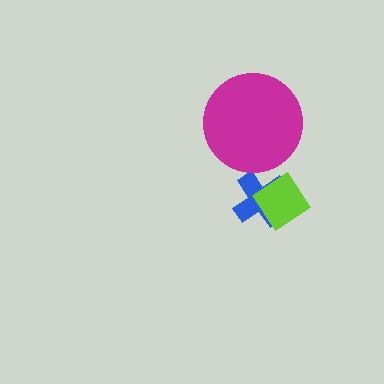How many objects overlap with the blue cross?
1 object overlaps with the blue cross.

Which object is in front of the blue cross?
The lime diamond is in front of the blue cross.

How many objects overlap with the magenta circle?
0 objects overlap with the magenta circle.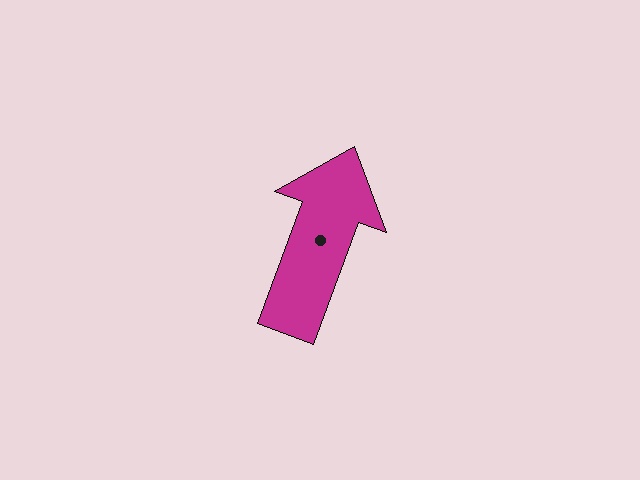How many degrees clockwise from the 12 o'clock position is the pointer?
Approximately 20 degrees.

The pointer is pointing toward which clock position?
Roughly 1 o'clock.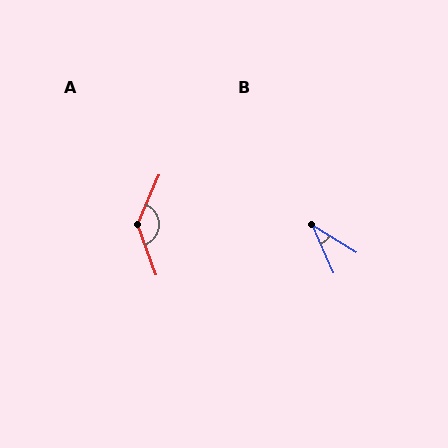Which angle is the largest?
A, at approximately 137 degrees.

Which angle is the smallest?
B, at approximately 34 degrees.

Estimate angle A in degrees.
Approximately 137 degrees.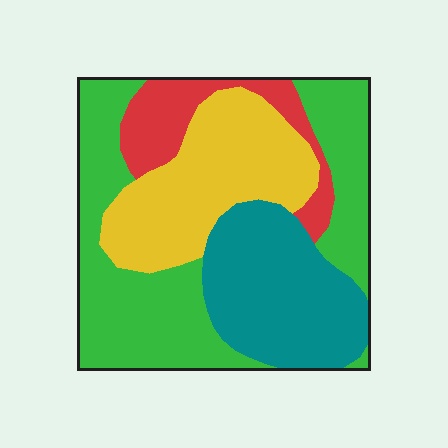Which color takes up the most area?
Green, at roughly 40%.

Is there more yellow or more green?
Green.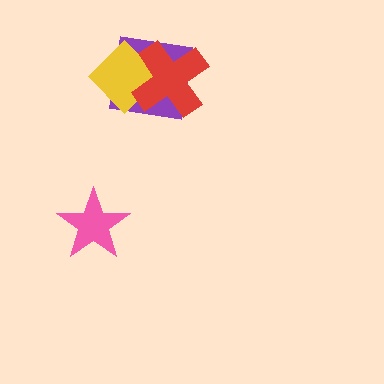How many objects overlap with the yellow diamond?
2 objects overlap with the yellow diamond.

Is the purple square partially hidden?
Yes, it is partially covered by another shape.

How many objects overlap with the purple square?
2 objects overlap with the purple square.